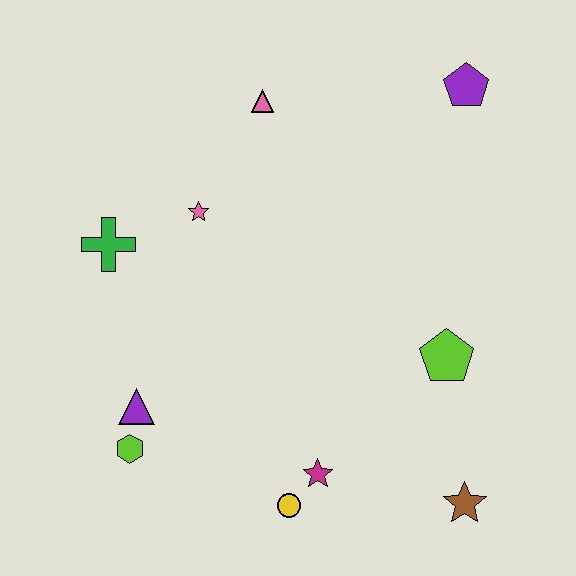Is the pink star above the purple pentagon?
No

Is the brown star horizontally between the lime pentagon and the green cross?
No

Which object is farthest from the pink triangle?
The brown star is farthest from the pink triangle.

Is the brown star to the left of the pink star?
No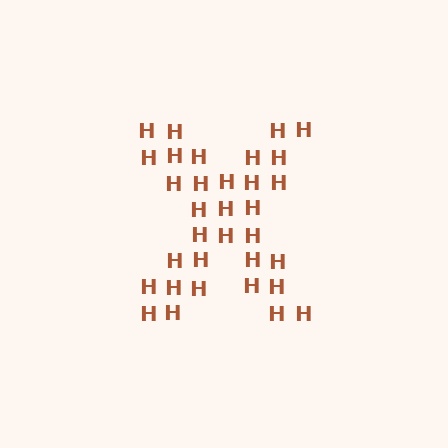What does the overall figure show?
The overall figure shows the letter X.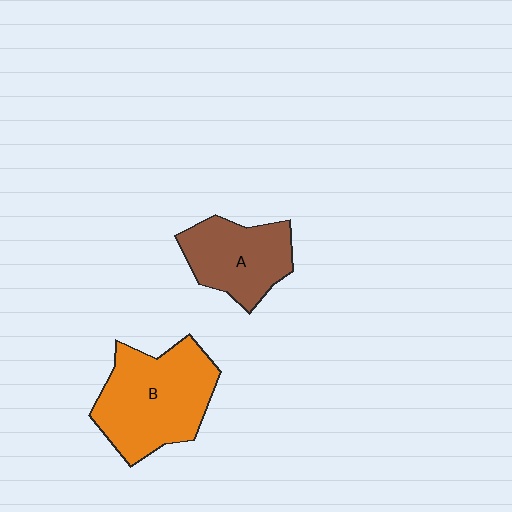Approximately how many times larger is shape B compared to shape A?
Approximately 1.5 times.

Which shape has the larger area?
Shape B (orange).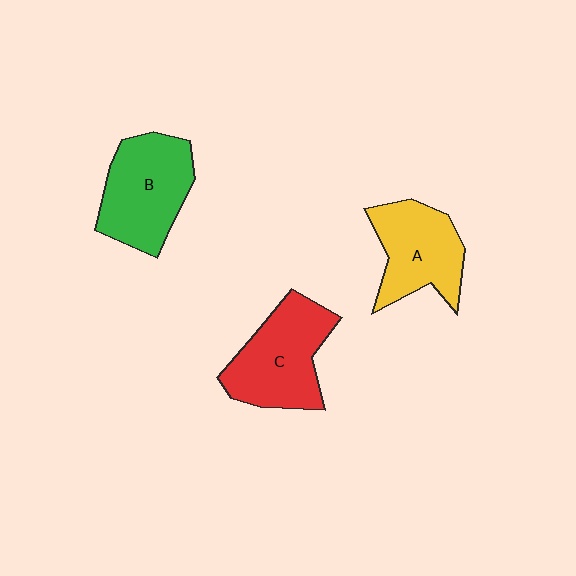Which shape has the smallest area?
Shape A (yellow).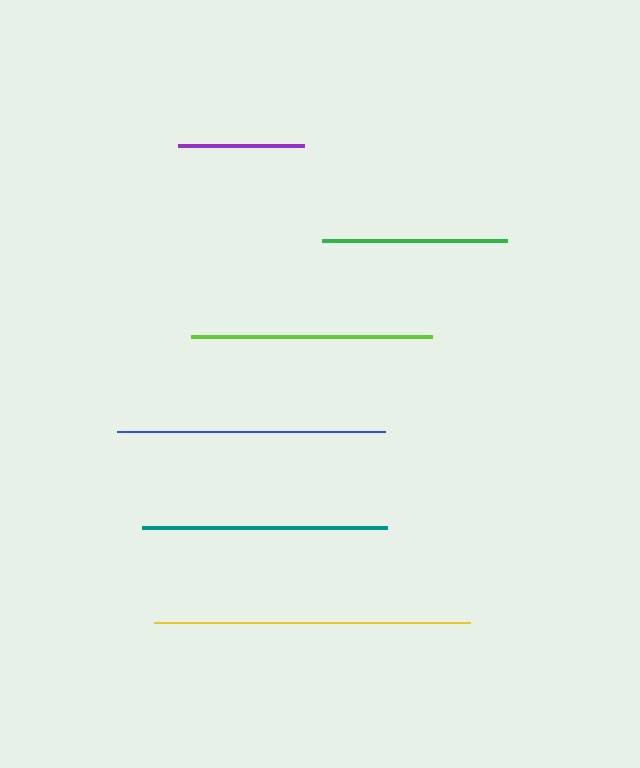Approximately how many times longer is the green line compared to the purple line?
The green line is approximately 1.5 times the length of the purple line.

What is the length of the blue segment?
The blue segment is approximately 268 pixels long.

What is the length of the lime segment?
The lime segment is approximately 241 pixels long.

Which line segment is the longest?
The yellow line is the longest at approximately 316 pixels.